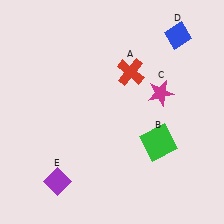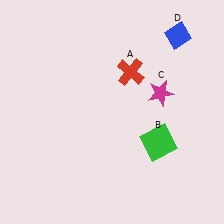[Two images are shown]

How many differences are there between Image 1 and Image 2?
There is 1 difference between the two images.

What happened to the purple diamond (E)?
The purple diamond (E) was removed in Image 2. It was in the bottom-left area of Image 1.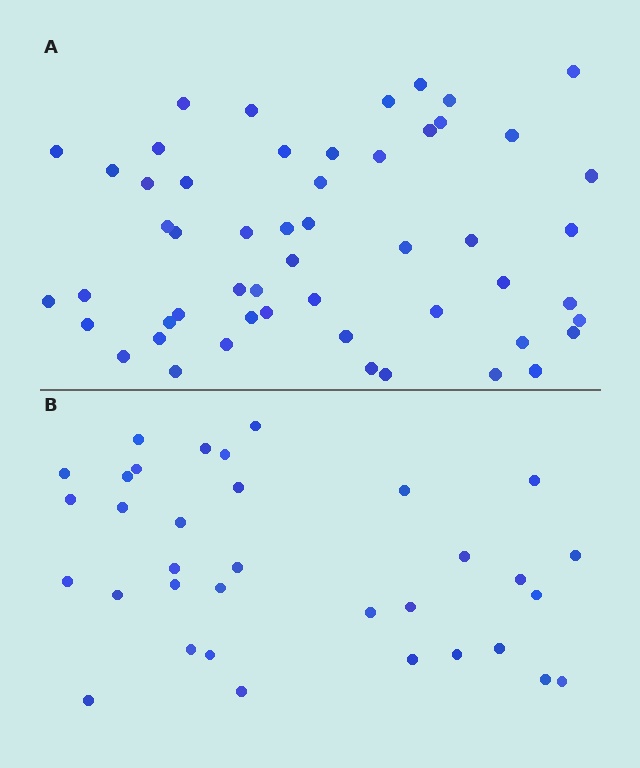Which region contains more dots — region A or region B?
Region A (the top region) has more dots.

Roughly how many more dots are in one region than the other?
Region A has approximately 20 more dots than region B.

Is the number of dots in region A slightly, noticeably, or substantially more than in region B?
Region A has substantially more. The ratio is roughly 1.6 to 1.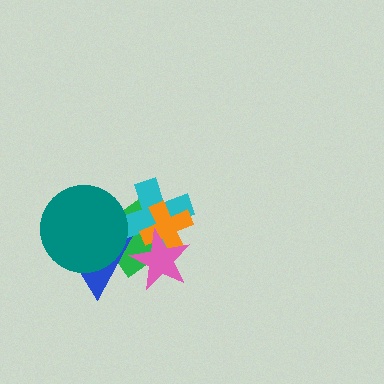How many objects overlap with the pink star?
4 objects overlap with the pink star.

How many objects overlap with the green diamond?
5 objects overlap with the green diamond.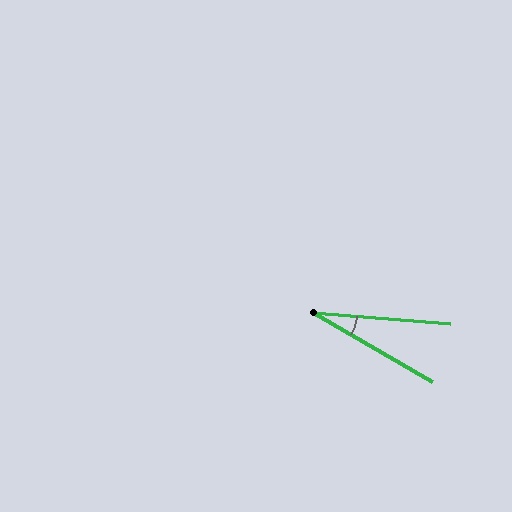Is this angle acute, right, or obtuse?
It is acute.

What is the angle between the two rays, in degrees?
Approximately 26 degrees.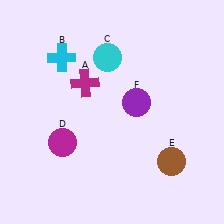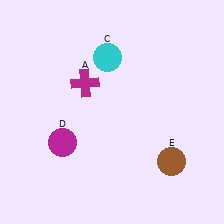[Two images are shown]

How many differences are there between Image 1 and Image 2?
There are 2 differences between the two images.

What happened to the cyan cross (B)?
The cyan cross (B) was removed in Image 2. It was in the top-left area of Image 1.